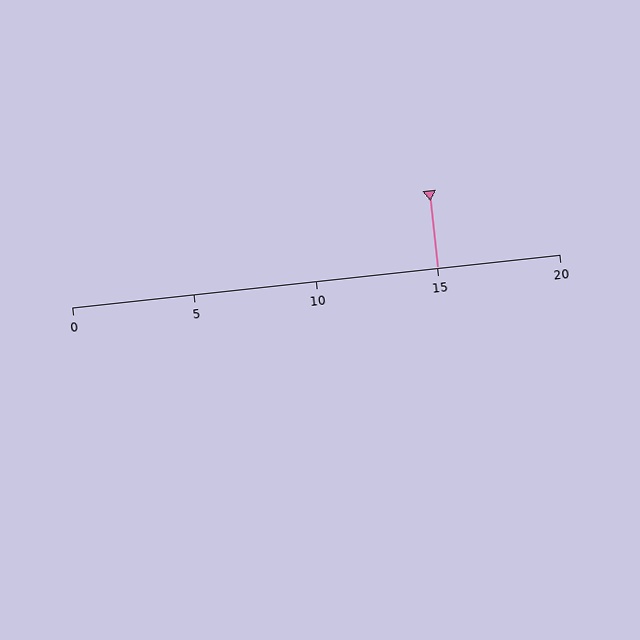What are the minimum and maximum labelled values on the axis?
The axis runs from 0 to 20.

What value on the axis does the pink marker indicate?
The marker indicates approximately 15.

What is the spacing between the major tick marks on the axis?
The major ticks are spaced 5 apart.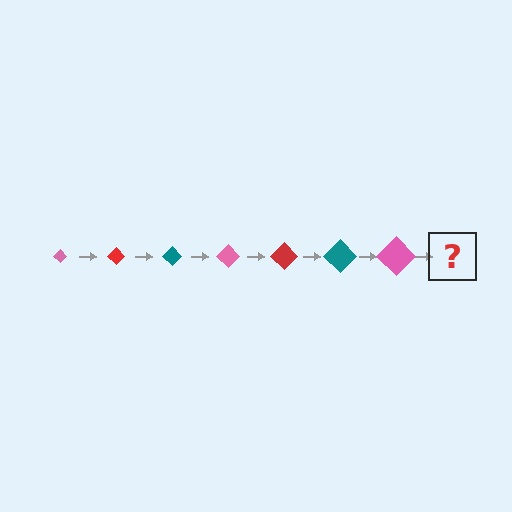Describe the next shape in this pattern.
It should be a red diamond, larger than the previous one.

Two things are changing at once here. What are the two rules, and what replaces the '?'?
The two rules are that the diamond grows larger each step and the color cycles through pink, red, and teal. The '?' should be a red diamond, larger than the previous one.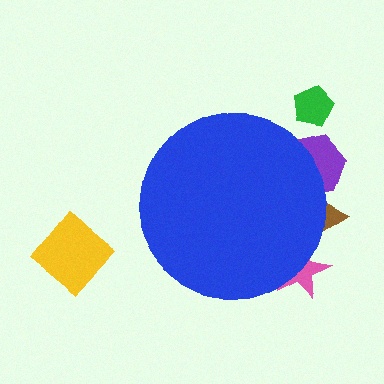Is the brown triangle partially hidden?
Yes, the brown triangle is partially hidden behind the blue circle.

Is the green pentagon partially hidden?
No, the green pentagon is fully visible.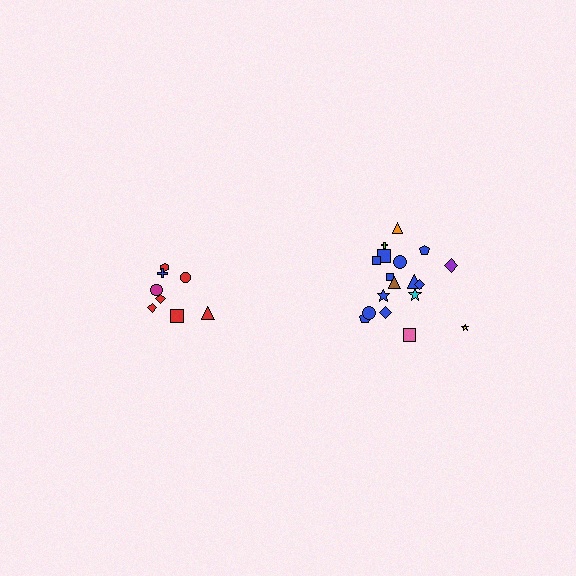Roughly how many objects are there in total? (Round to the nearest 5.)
Roughly 25 objects in total.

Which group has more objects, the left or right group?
The right group.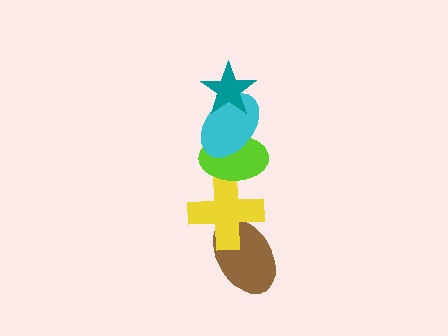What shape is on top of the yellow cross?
The lime ellipse is on top of the yellow cross.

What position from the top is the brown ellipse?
The brown ellipse is 5th from the top.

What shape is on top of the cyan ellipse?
The teal star is on top of the cyan ellipse.